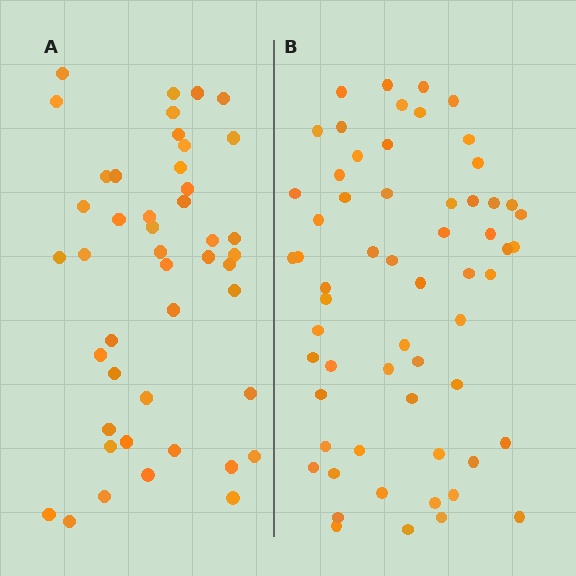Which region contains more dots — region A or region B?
Region B (the right region) has more dots.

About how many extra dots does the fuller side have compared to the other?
Region B has approximately 15 more dots than region A.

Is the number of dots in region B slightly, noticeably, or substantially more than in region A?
Region B has noticeably more, but not dramatically so. The ratio is roughly 1.3 to 1.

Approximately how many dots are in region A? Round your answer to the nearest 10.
About 40 dots. (The exact count is 45, which rounds to 40.)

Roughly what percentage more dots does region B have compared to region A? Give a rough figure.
About 35% more.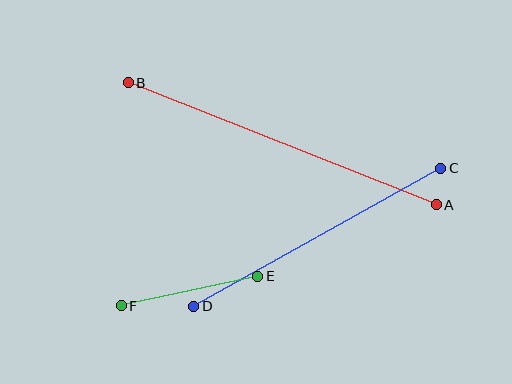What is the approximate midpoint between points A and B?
The midpoint is at approximately (282, 144) pixels.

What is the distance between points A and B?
The distance is approximately 331 pixels.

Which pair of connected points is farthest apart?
Points A and B are farthest apart.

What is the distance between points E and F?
The distance is approximately 140 pixels.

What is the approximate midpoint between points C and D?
The midpoint is at approximately (317, 237) pixels.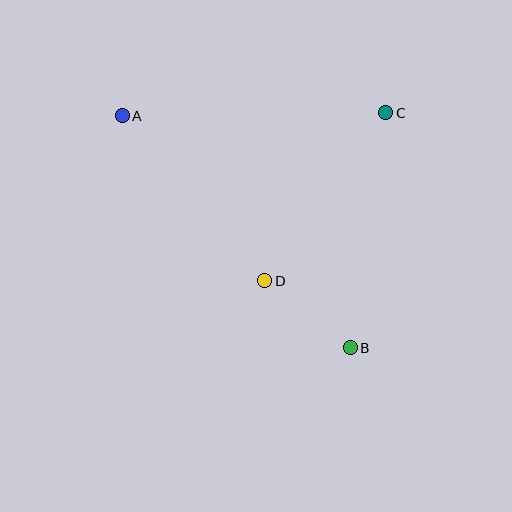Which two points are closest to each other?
Points B and D are closest to each other.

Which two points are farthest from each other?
Points A and B are farthest from each other.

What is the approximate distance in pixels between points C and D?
The distance between C and D is approximately 207 pixels.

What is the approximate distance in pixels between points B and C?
The distance between B and C is approximately 238 pixels.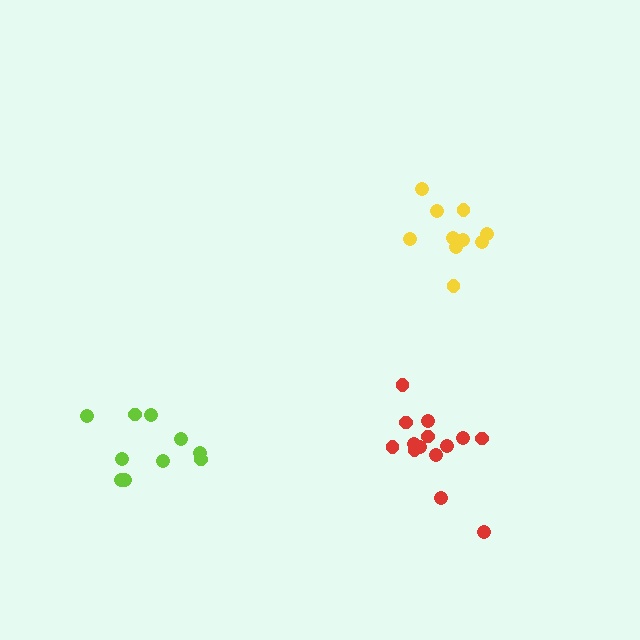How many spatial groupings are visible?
There are 3 spatial groupings.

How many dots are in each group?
Group 1: 10 dots, Group 2: 14 dots, Group 3: 10 dots (34 total).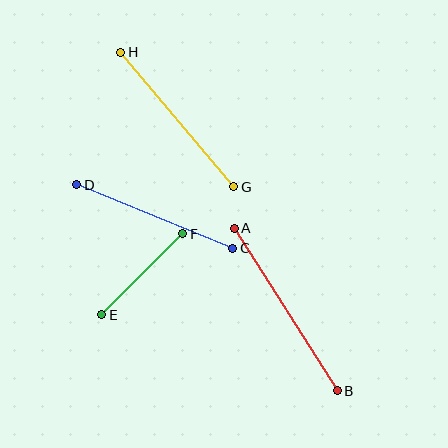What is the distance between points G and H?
The distance is approximately 176 pixels.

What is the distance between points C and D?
The distance is approximately 169 pixels.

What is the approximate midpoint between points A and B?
The midpoint is at approximately (286, 309) pixels.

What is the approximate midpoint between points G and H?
The midpoint is at approximately (177, 120) pixels.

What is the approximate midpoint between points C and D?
The midpoint is at approximately (155, 216) pixels.